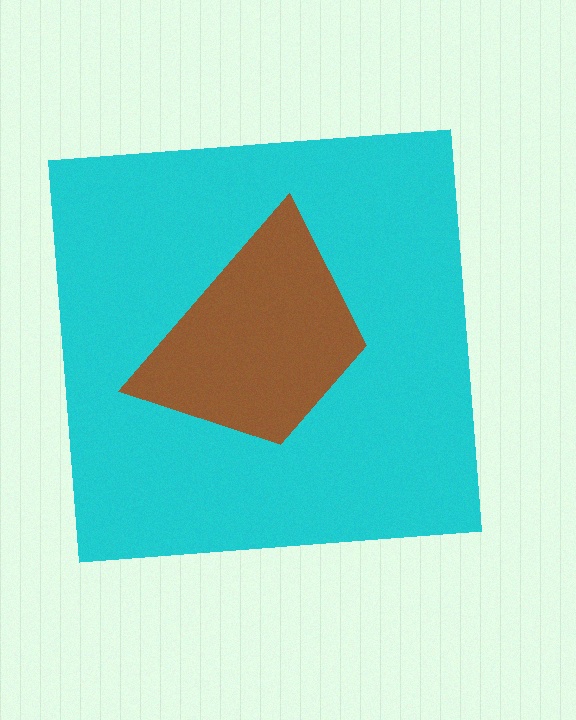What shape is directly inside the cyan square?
The brown trapezoid.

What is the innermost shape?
The brown trapezoid.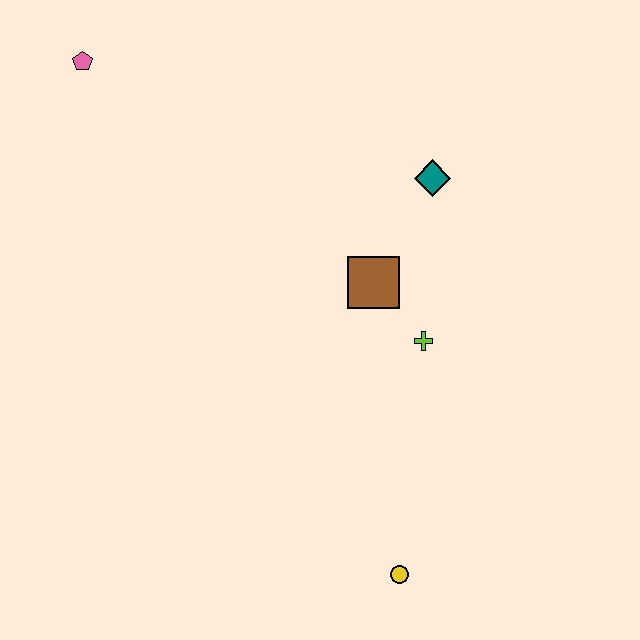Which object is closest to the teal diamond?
The brown square is closest to the teal diamond.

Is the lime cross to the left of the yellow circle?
No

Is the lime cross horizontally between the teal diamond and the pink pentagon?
Yes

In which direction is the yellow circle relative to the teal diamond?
The yellow circle is below the teal diamond.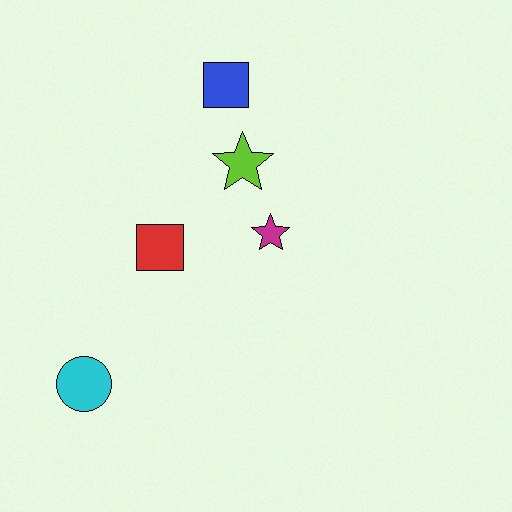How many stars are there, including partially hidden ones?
There are 2 stars.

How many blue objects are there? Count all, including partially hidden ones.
There is 1 blue object.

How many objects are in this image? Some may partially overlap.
There are 5 objects.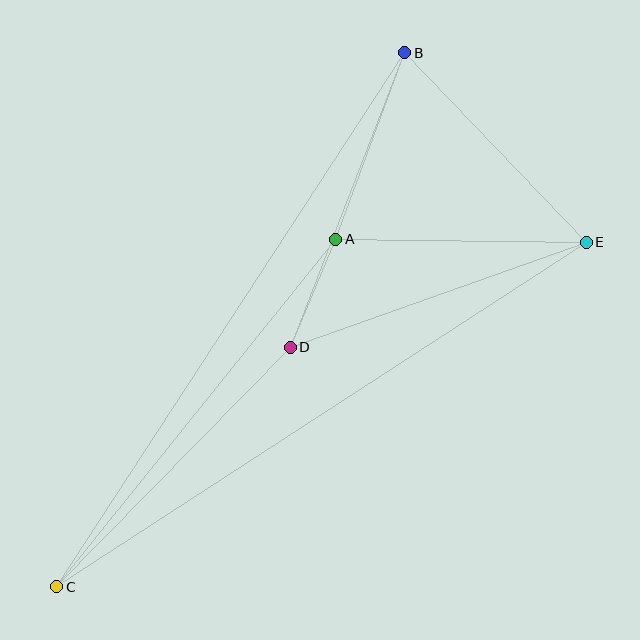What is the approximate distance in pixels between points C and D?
The distance between C and D is approximately 335 pixels.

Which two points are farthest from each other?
Points B and C are farthest from each other.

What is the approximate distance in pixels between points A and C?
The distance between A and C is approximately 446 pixels.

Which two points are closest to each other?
Points A and D are closest to each other.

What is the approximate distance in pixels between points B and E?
The distance between B and E is approximately 262 pixels.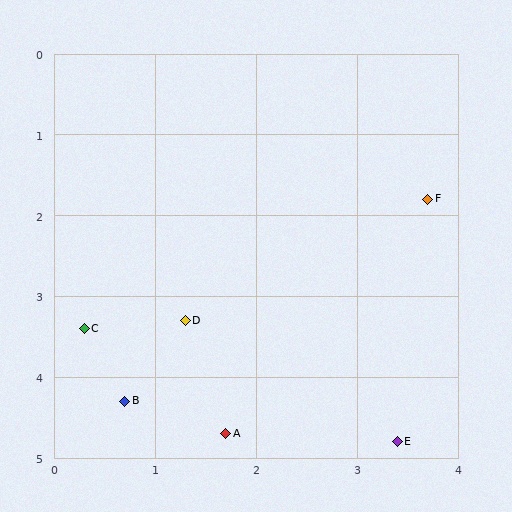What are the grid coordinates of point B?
Point B is at approximately (0.7, 4.3).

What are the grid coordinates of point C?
Point C is at approximately (0.3, 3.4).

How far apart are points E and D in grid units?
Points E and D are about 2.6 grid units apart.